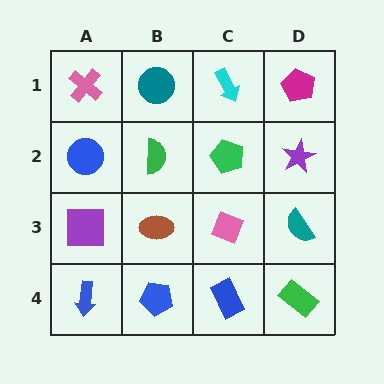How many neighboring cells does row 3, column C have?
4.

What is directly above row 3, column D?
A purple star.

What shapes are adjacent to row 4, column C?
A pink diamond (row 3, column C), a blue pentagon (row 4, column B), a green rectangle (row 4, column D).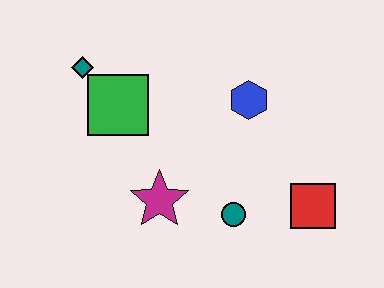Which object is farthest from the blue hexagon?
The teal diamond is farthest from the blue hexagon.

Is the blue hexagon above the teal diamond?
No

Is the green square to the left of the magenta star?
Yes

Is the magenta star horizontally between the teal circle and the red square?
No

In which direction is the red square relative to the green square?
The red square is to the right of the green square.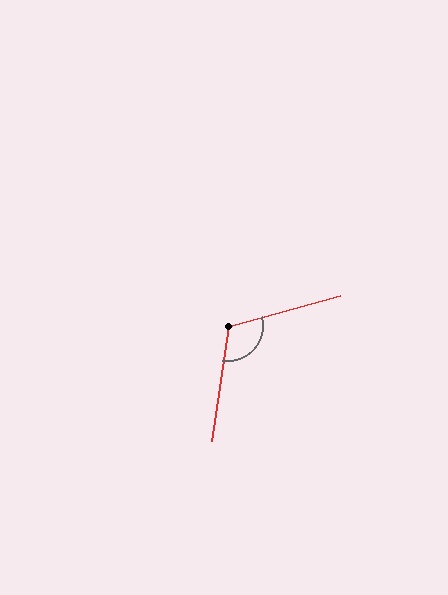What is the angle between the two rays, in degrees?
Approximately 114 degrees.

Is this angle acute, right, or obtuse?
It is obtuse.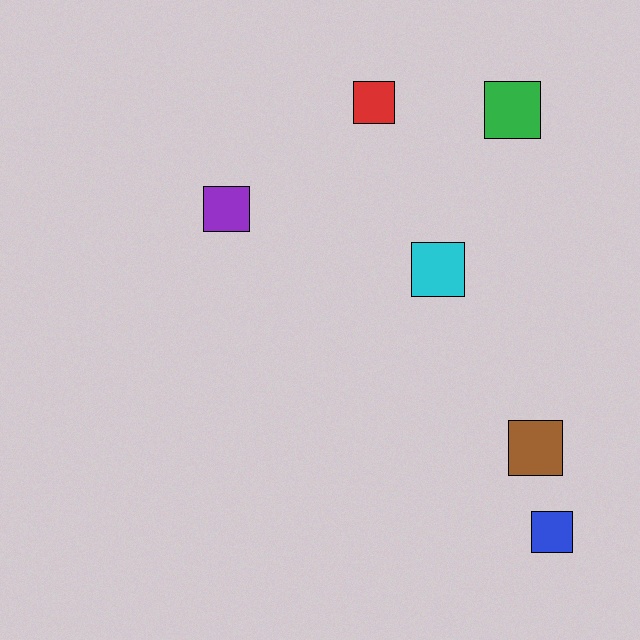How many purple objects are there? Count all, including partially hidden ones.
There is 1 purple object.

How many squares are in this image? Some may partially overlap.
There are 6 squares.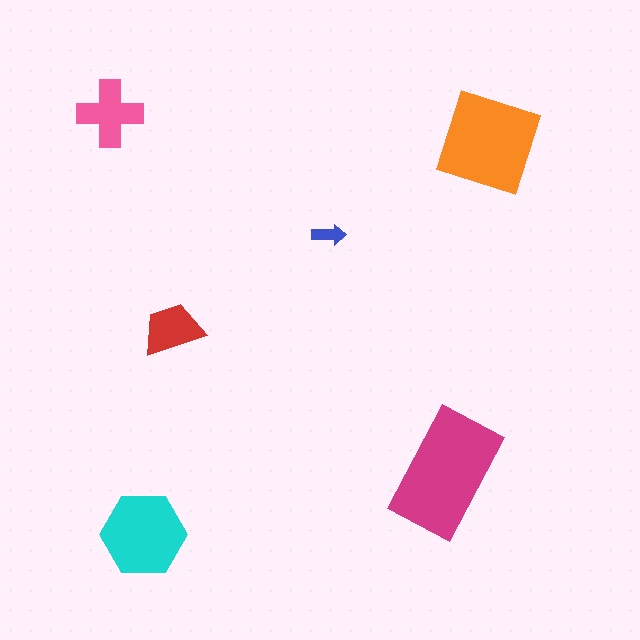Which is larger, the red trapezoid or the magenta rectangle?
The magenta rectangle.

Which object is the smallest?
The blue arrow.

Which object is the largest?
The magenta rectangle.